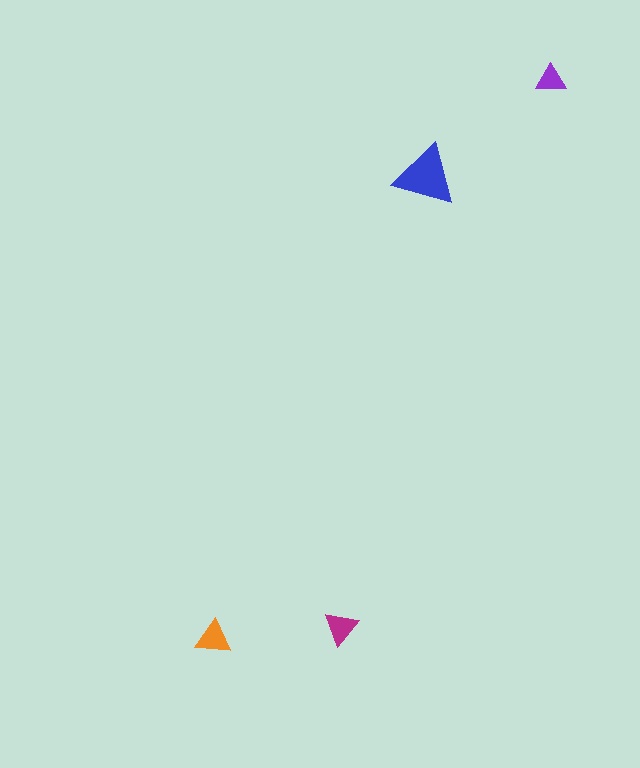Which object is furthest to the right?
The purple triangle is rightmost.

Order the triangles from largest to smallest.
the blue one, the orange one, the magenta one, the purple one.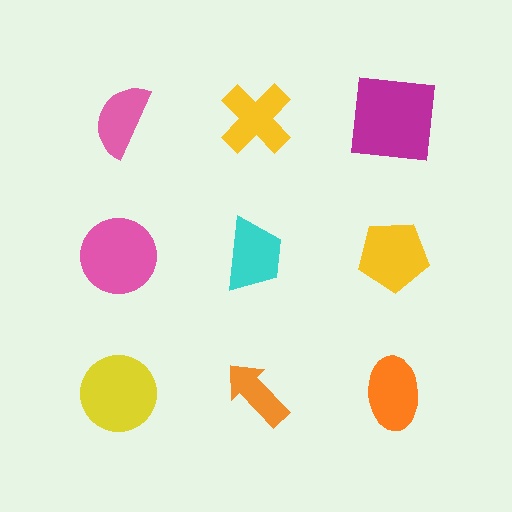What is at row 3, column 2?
An orange arrow.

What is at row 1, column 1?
A pink semicircle.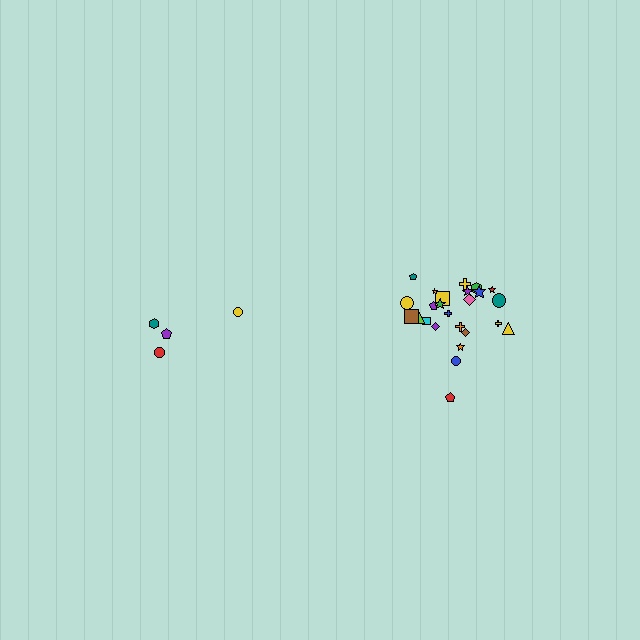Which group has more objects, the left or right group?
The right group.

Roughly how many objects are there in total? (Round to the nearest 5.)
Roughly 30 objects in total.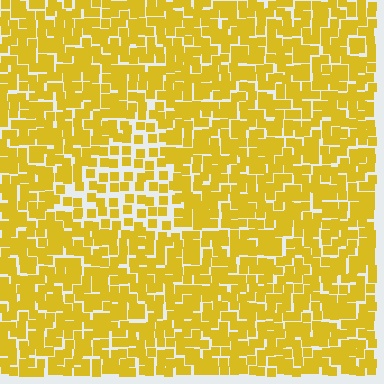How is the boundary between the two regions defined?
The boundary is defined by a change in element density (approximately 1.8x ratio). All elements are the same color, size, and shape.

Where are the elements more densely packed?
The elements are more densely packed outside the triangle boundary.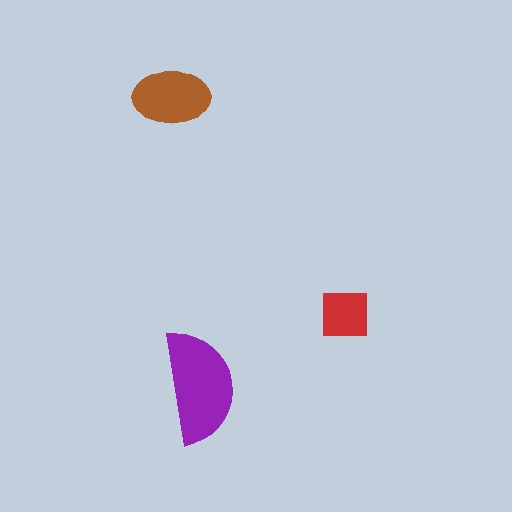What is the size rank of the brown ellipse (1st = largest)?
2nd.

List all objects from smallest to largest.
The red square, the brown ellipse, the purple semicircle.